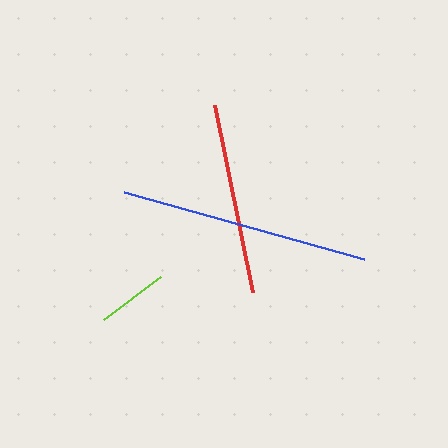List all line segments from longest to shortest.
From longest to shortest: blue, red, lime.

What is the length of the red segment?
The red segment is approximately 191 pixels long.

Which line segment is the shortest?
The lime line is the shortest at approximately 71 pixels.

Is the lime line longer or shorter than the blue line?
The blue line is longer than the lime line.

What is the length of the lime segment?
The lime segment is approximately 71 pixels long.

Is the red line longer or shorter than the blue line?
The blue line is longer than the red line.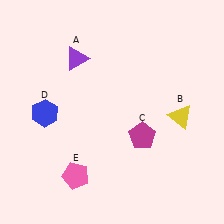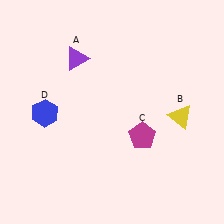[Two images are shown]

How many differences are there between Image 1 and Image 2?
There is 1 difference between the two images.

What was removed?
The pink pentagon (E) was removed in Image 2.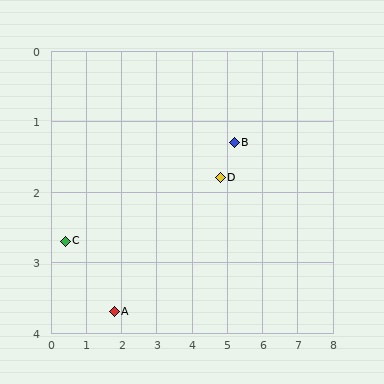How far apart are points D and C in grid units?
Points D and C are about 4.5 grid units apart.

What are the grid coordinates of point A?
Point A is at approximately (1.8, 3.7).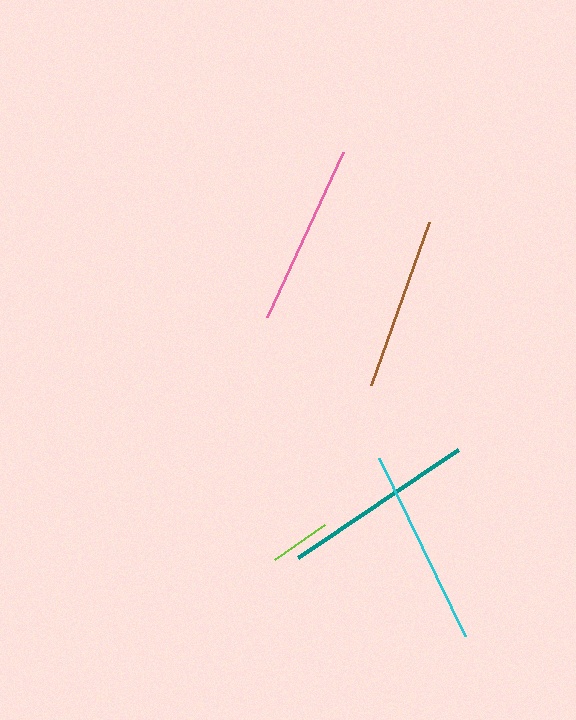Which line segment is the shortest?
The lime line is the shortest at approximately 61 pixels.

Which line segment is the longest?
The cyan line is the longest at approximately 198 pixels.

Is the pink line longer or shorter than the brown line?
The pink line is longer than the brown line.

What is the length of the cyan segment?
The cyan segment is approximately 198 pixels long.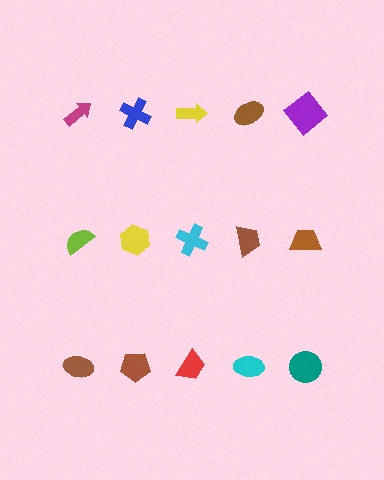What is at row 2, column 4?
A brown trapezoid.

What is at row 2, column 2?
A yellow hexagon.